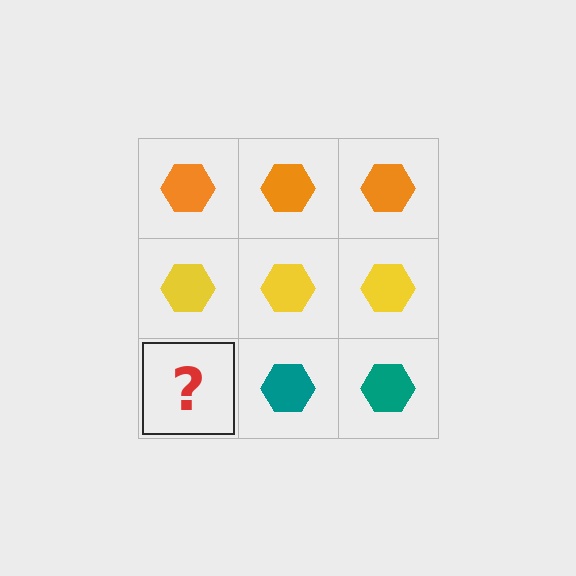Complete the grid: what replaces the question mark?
The question mark should be replaced with a teal hexagon.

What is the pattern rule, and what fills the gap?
The rule is that each row has a consistent color. The gap should be filled with a teal hexagon.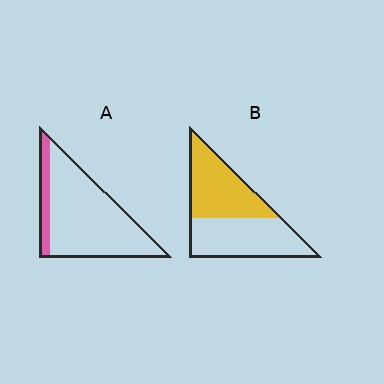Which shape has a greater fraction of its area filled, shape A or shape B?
Shape B.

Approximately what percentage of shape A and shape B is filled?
A is approximately 15% and B is approximately 50%.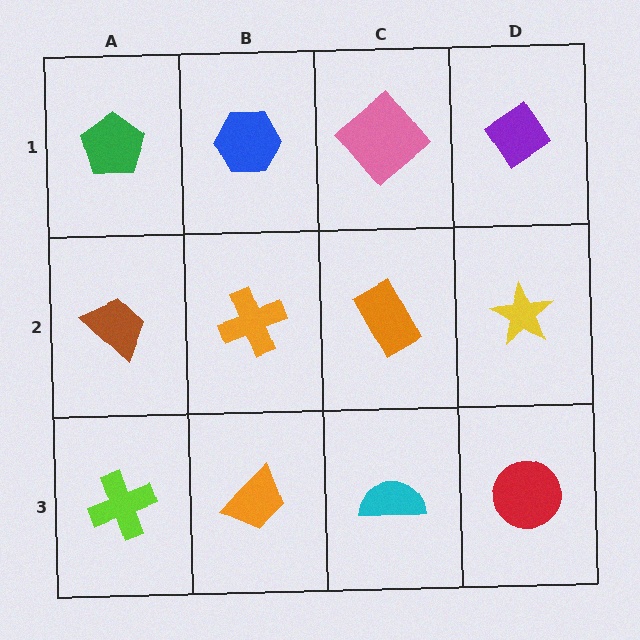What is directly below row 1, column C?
An orange rectangle.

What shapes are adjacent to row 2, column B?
A blue hexagon (row 1, column B), an orange trapezoid (row 3, column B), a brown trapezoid (row 2, column A), an orange rectangle (row 2, column C).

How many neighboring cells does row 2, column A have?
3.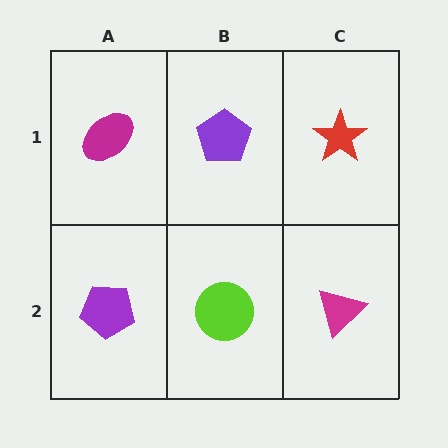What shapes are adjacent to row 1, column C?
A magenta triangle (row 2, column C), a purple pentagon (row 1, column B).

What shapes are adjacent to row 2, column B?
A purple pentagon (row 1, column B), a purple pentagon (row 2, column A), a magenta triangle (row 2, column C).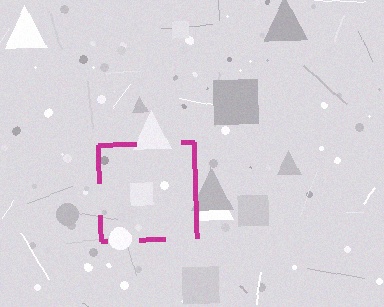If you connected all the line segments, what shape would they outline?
They would outline a square.